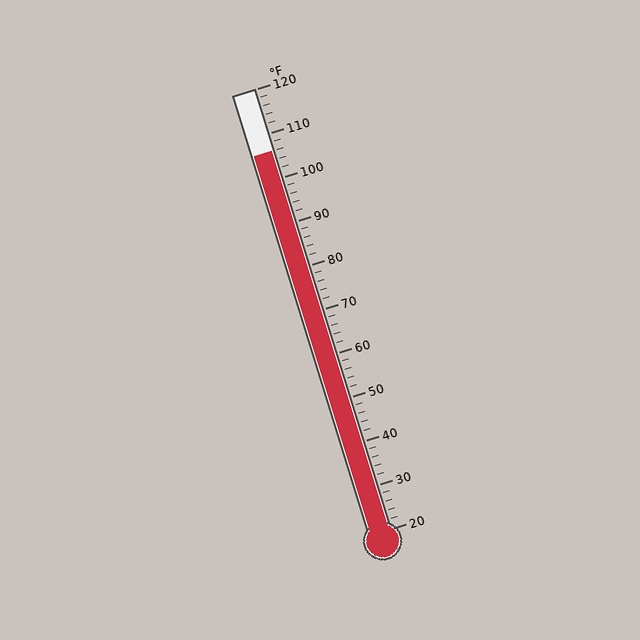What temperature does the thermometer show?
The thermometer shows approximately 106°F.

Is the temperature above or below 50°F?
The temperature is above 50°F.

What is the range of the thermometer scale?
The thermometer scale ranges from 20°F to 120°F.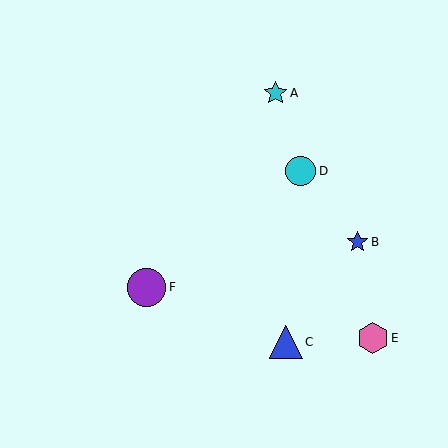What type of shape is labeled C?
Shape C is a blue triangle.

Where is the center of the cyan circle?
The center of the cyan circle is at (301, 171).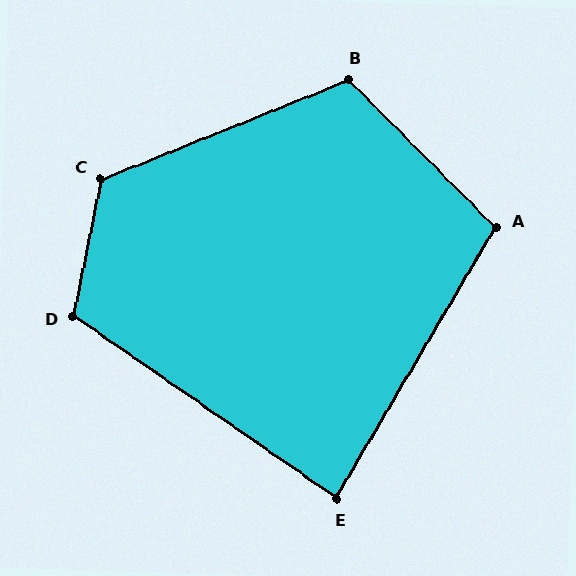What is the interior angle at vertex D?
Approximately 113 degrees (obtuse).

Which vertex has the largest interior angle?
C, at approximately 123 degrees.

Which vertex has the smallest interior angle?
E, at approximately 86 degrees.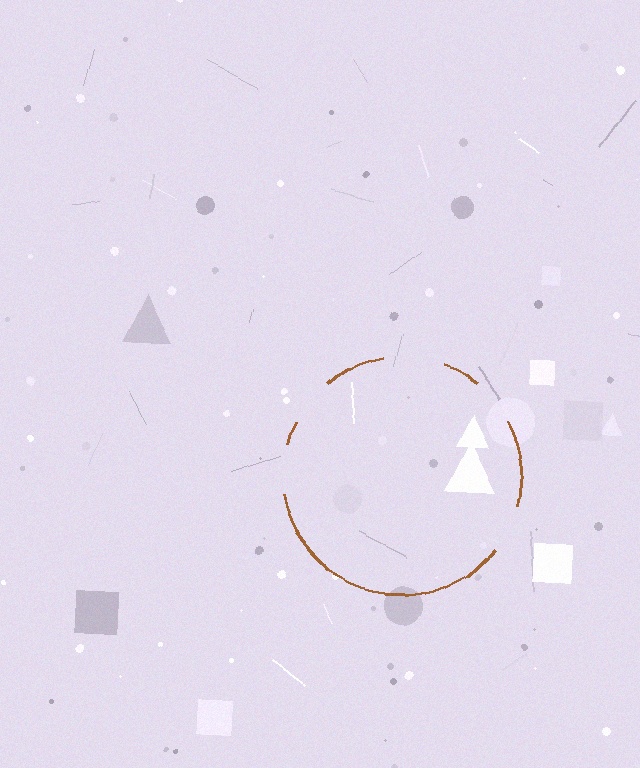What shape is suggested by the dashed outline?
The dashed outline suggests a circle.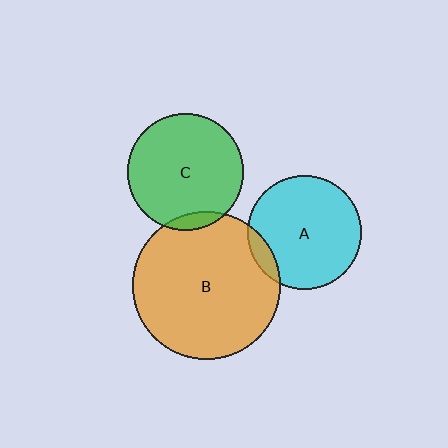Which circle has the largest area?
Circle B (orange).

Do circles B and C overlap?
Yes.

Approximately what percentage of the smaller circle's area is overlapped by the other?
Approximately 5%.